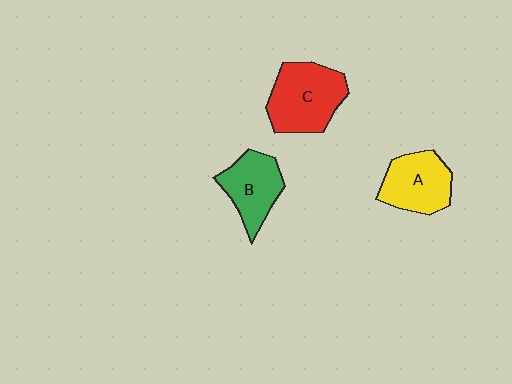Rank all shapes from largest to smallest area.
From largest to smallest: C (red), A (yellow), B (green).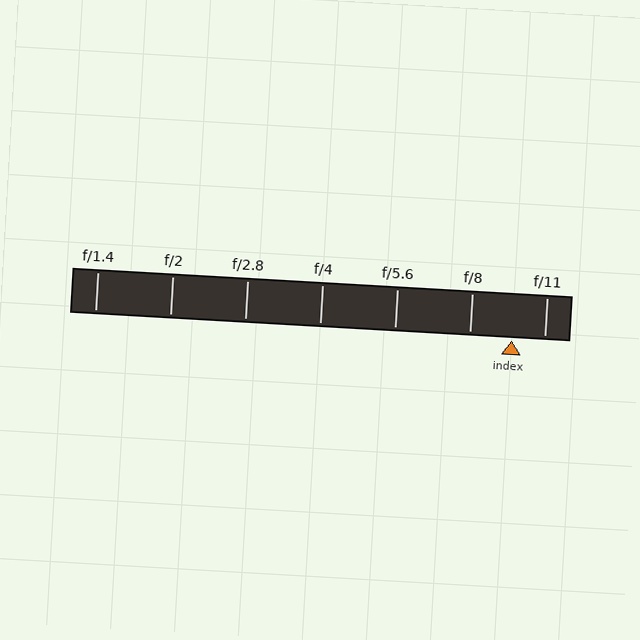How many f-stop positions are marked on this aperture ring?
There are 7 f-stop positions marked.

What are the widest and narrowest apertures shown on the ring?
The widest aperture shown is f/1.4 and the narrowest is f/11.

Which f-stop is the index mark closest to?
The index mark is closest to f/11.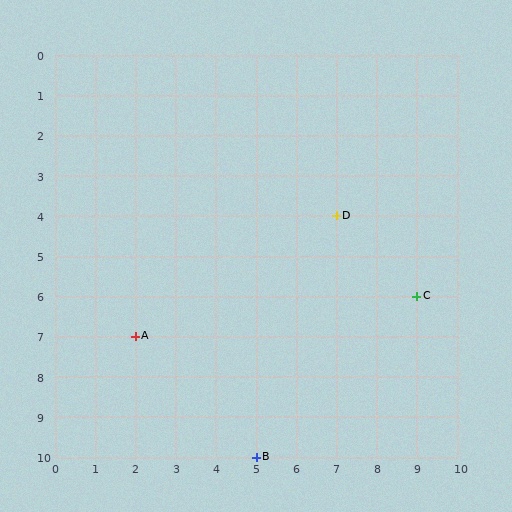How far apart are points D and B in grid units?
Points D and B are 2 columns and 6 rows apart (about 6.3 grid units diagonally).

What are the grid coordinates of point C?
Point C is at grid coordinates (9, 6).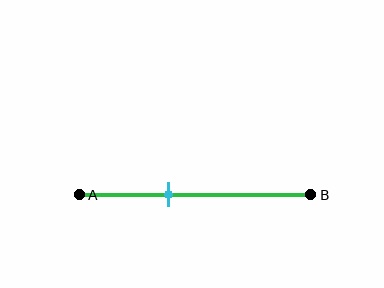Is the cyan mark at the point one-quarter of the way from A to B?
No, the mark is at about 40% from A, not at the 25% one-quarter point.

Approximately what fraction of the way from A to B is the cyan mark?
The cyan mark is approximately 40% of the way from A to B.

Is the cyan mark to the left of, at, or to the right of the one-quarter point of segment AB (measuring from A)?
The cyan mark is to the right of the one-quarter point of segment AB.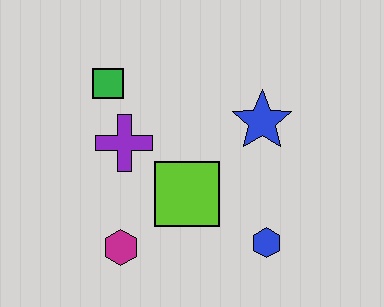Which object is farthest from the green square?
The blue hexagon is farthest from the green square.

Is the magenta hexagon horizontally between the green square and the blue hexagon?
Yes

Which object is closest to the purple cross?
The green square is closest to the purple cross.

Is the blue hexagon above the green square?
No